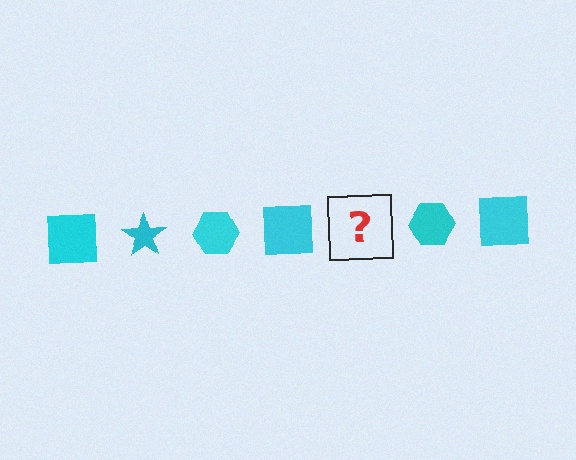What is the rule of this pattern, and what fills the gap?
The rule is that the pattern cycles through square, star, hexagon shapes in cyan. The gap should be filled with a cyan star.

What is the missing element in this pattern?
The missing element is a cyan star.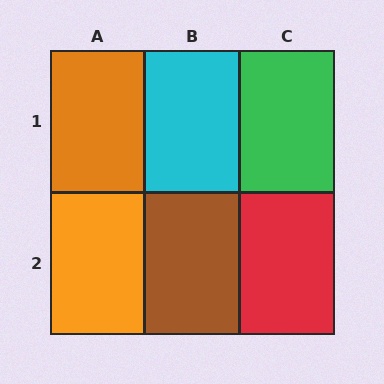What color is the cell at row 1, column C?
Green.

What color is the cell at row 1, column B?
Cyan.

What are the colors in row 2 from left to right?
Orange, brown, red.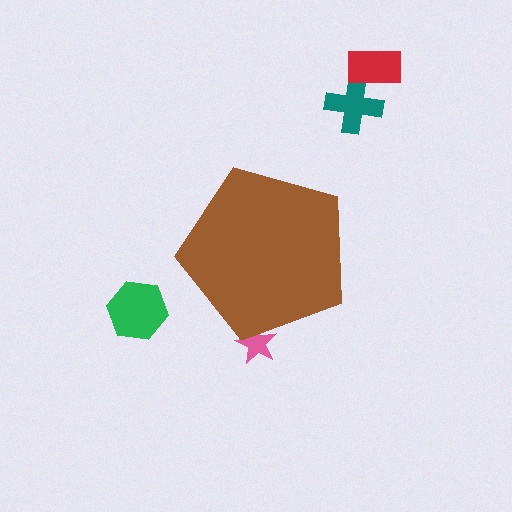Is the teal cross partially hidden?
No, the teal cross is fully visible.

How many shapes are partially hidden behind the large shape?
1 shape is partially hidden.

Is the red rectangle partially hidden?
No, the red rectangle is fully visible.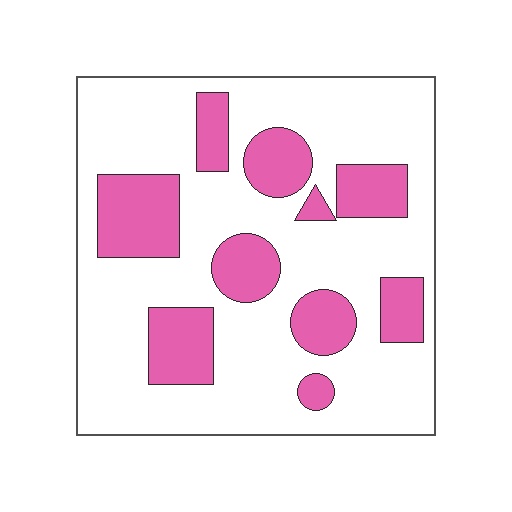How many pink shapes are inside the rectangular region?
10.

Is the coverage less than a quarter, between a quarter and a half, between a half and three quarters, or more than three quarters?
Between a quarter and a half.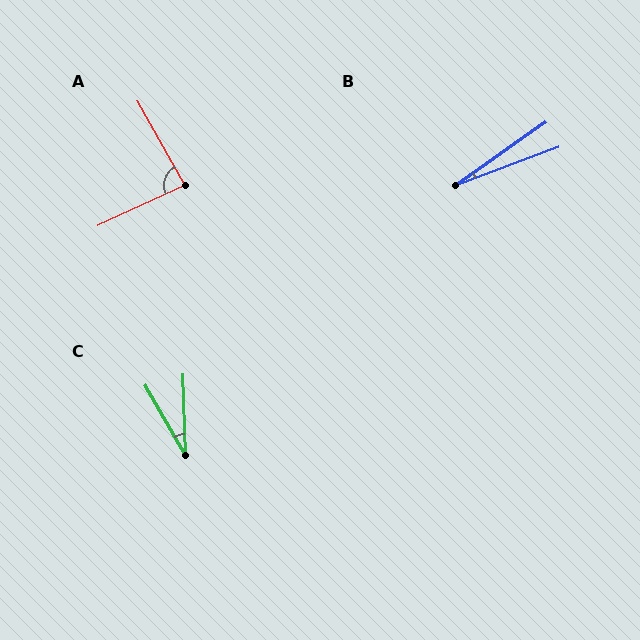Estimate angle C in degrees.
Approximately 28 degrees.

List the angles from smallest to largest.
B (15°), C (28°), A (85°).